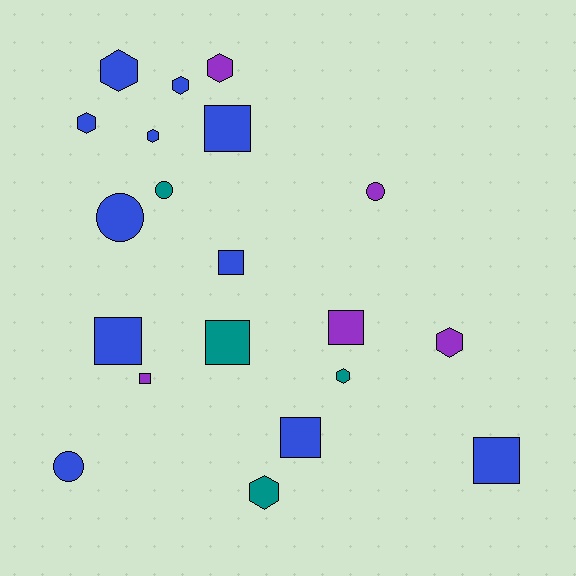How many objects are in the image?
There are 20 objects.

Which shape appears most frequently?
Square, with 8 objects.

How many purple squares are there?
There are 2 purple squares.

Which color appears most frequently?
Blue, with 11 objects.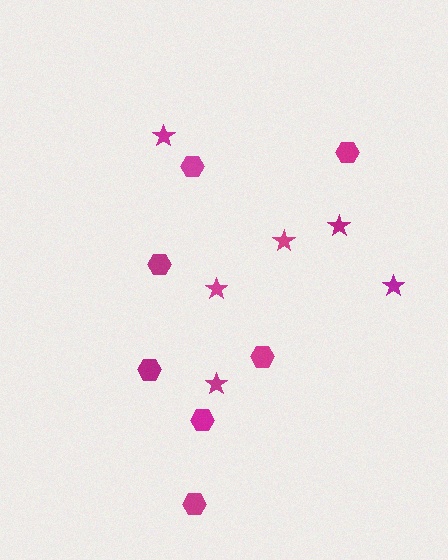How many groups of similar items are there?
There are 2 groups: one group of hexagons (7) and one group of stars (6).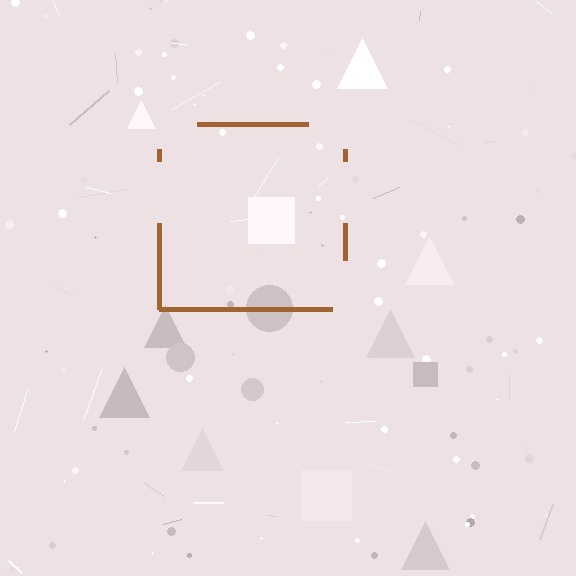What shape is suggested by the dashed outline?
The dashed outline suggests a square.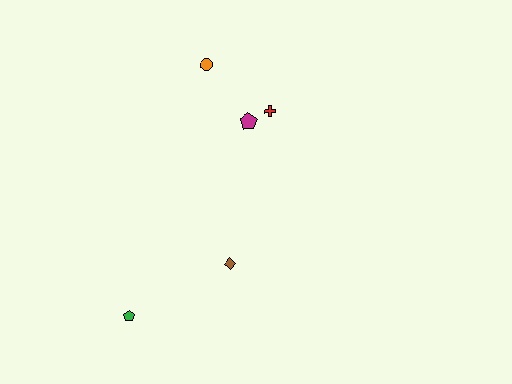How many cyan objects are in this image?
There are no cyan objects.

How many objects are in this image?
There are 5 objects.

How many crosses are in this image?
There is 1 cross.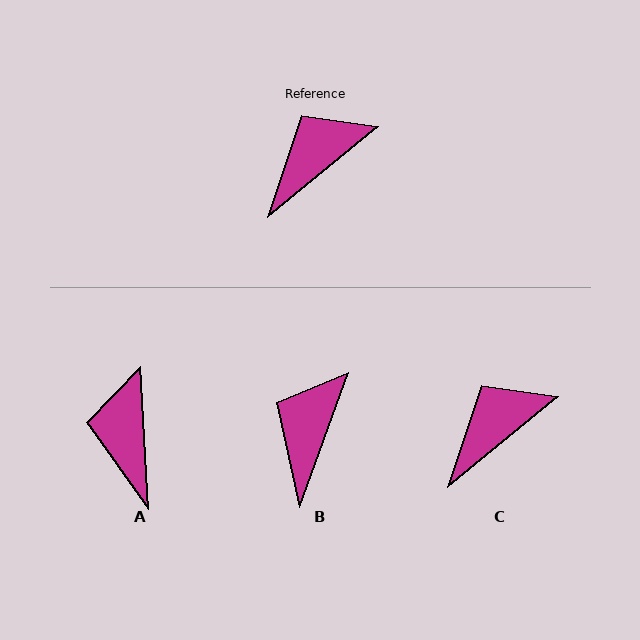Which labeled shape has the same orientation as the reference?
C.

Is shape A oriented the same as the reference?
No, it is off by about 54 degrees.